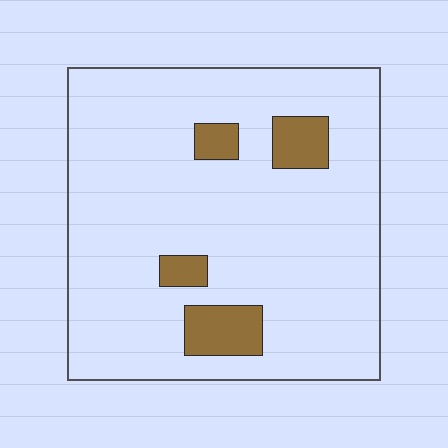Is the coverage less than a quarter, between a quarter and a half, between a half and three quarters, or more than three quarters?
Less than a quarter.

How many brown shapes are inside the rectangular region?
4.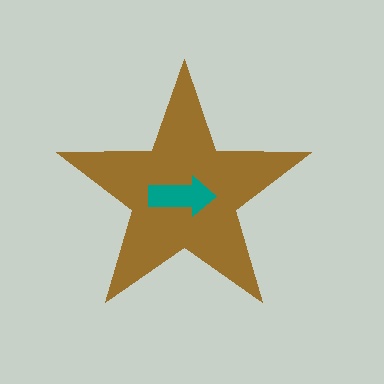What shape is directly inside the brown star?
The teal arrow.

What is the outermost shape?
The brown star.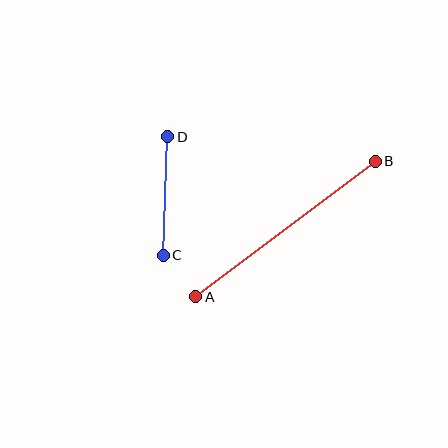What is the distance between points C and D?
The distance is approximately 119 pixels.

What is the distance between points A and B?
The distance is approximately 225 pixels.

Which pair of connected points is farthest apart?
Points A and B are farthest apart.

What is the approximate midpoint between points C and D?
The midpoint is at approximately (166, 196) pixels.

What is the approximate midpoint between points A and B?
The midpoint is at approximately (285, 229) pixels.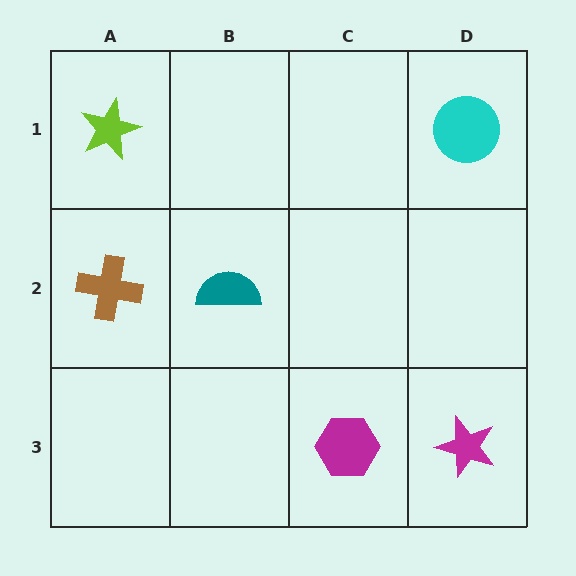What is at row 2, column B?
A teal semicircle.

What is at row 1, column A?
A lime star.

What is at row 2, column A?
A brown cross.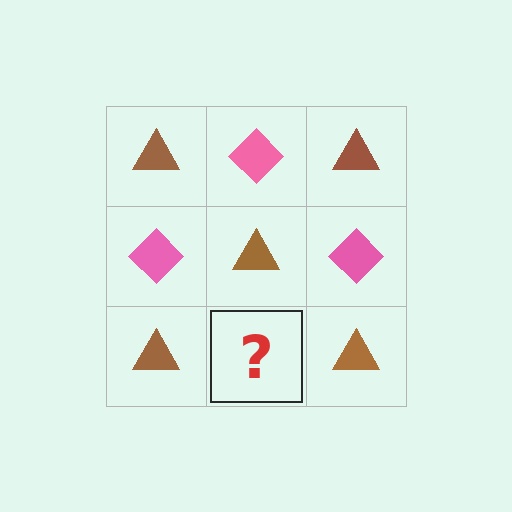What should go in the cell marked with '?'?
The missing cell should contain a pink diamond.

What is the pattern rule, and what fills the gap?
The rule is that it alternates brown triangle and pink diamond in a checkerboard pattern. The gap should be filled with a pink diamond.